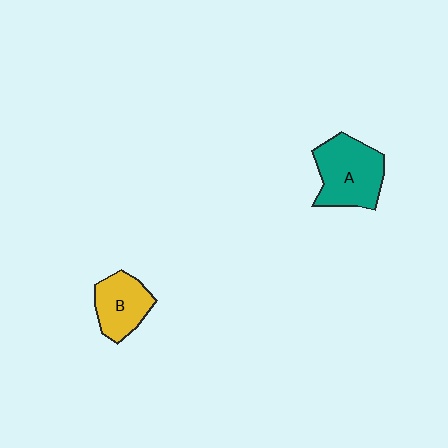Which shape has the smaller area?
Shape B (yellow).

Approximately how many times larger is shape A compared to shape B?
Approximately 1.4 times.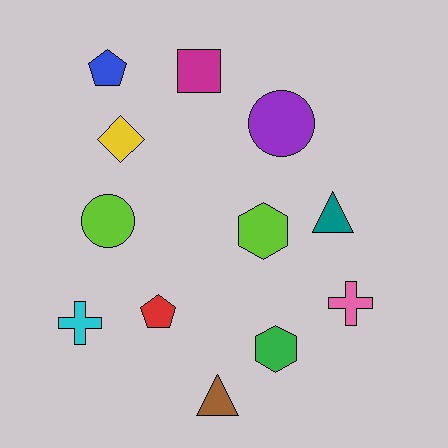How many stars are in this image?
There are no stars.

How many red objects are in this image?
There is 1 red object.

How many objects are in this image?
There are 12 objects.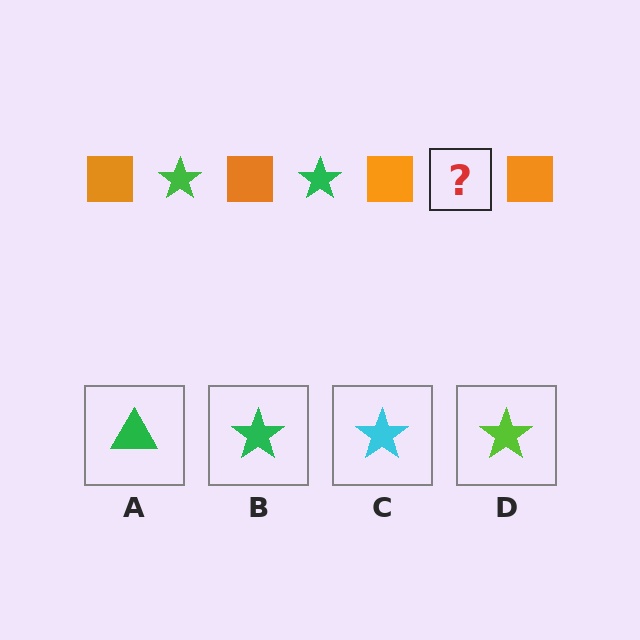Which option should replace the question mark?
Option B.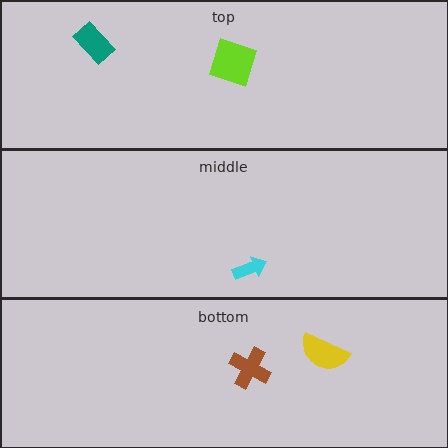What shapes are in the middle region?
The cyan arrow.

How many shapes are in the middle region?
1.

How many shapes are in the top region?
2.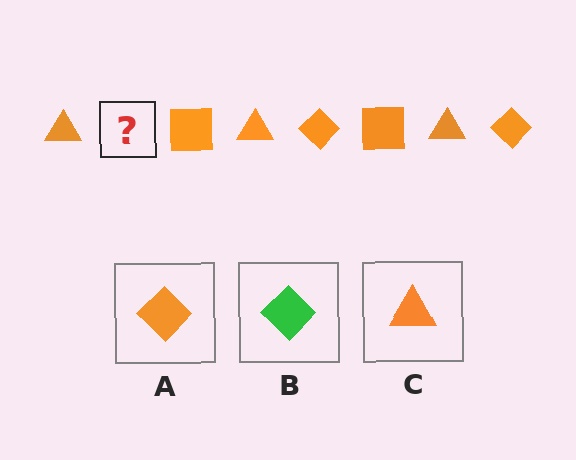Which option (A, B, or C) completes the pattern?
A.